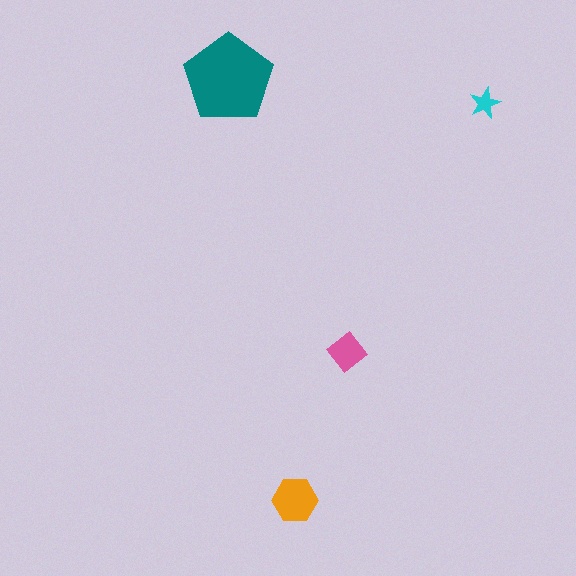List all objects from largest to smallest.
The teal pentagon, the orange hexagon, the pink diamond, the cyan star.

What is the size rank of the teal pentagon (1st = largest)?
1st.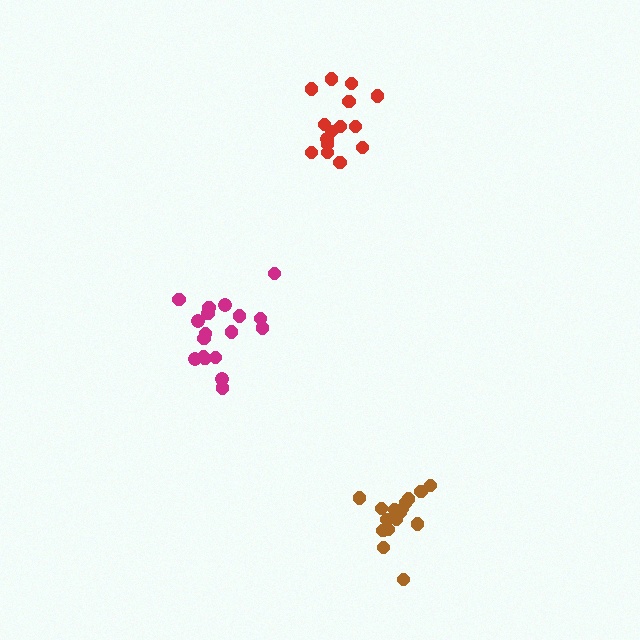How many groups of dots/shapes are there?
There are 3 groups.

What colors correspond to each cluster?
The clusters are colored: magenta, red, brown.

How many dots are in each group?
Group 1: 18 dots, Group 2: 15 dots, Group 3: 16 dots (49 total).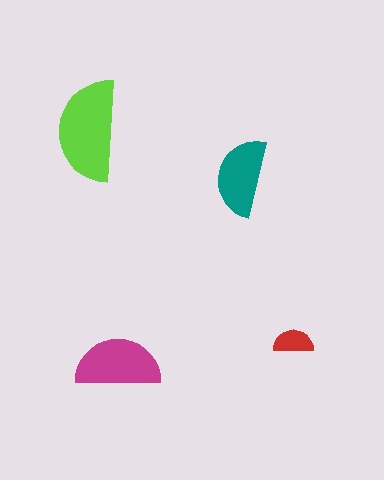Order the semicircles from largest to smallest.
the lime one, the magenta one, the teal one, the red one.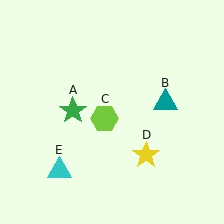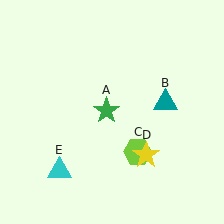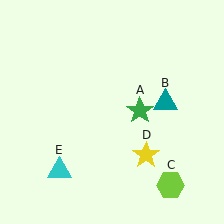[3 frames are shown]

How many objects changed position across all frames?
2 objects changed position: green star (object A), lime hexagon (object C).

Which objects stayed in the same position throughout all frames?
Teal triangle (object B) and yellow star (object D) and cyan triangle (object E) remained stationary.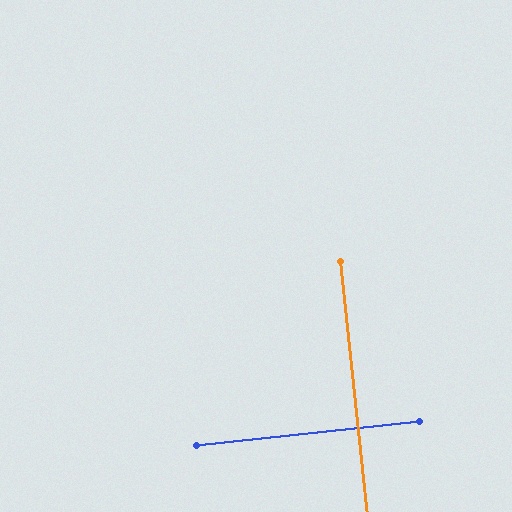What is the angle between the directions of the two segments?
Approximately 90 degrees.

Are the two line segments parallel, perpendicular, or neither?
Perpendicular — they meet at approximately 90°.